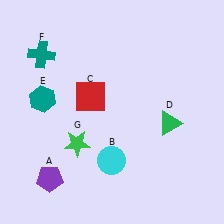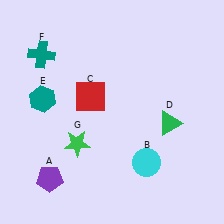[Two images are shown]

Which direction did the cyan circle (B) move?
The cyan circle (B) moved right.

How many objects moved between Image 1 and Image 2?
1 object moved between the two images.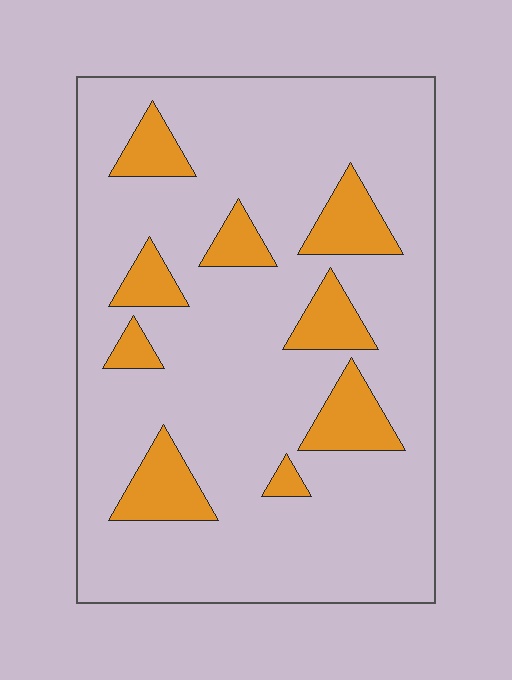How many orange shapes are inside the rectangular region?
9.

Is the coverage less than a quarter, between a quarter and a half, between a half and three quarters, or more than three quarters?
Less than a quarter.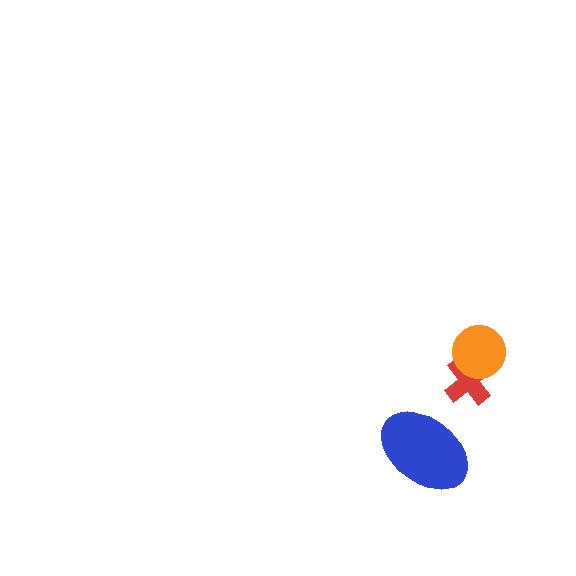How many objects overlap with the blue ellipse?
0 objects overlap with the blue ellipse.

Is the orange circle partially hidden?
No, no other shape covers it.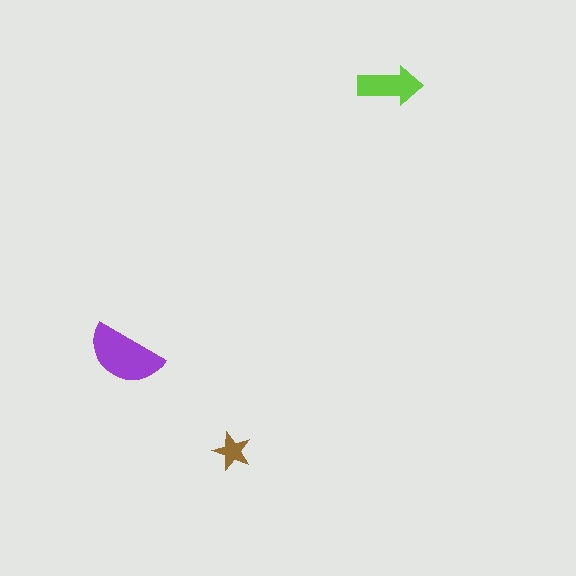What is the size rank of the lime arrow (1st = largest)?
2nd.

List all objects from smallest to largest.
The brown star, the lime arrow, the purple semicircle.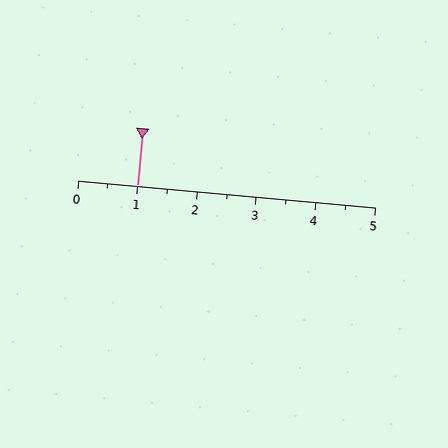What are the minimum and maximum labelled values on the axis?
The axis runs from 0 to 5.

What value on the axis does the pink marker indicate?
The marker indicates approximately 1.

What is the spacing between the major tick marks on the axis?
The major ticks are spaced 1 apart.